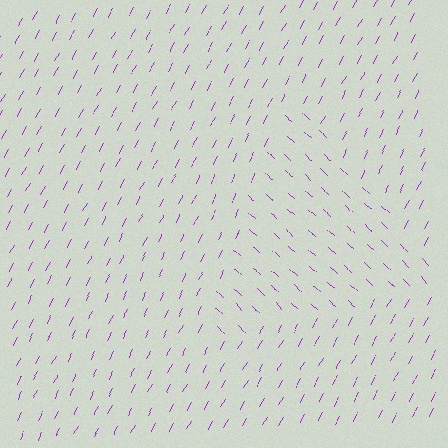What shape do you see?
I see a triangle.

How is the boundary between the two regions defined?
The boundary is defined purely by a change in line orientation (approximately 72 degrees difference). All lines are the same color and thickness.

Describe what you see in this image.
The image is filled with small purple line segments. A triangle region in the image has lines oriented differently from the surrounding lines, creating a visible texture boundary.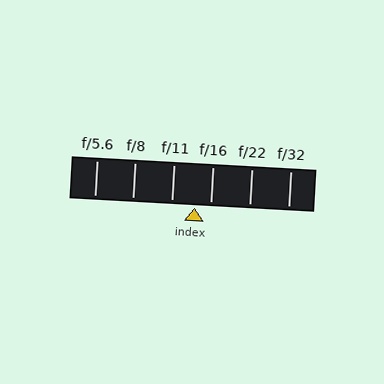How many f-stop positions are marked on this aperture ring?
There are 6 f-stop positions marked.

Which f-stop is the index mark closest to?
The index mark is closest to f/16.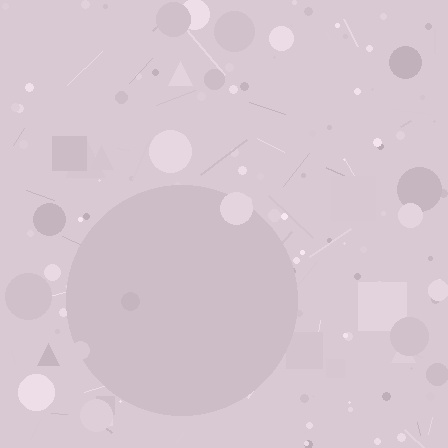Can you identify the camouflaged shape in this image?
The camouflaged shape is a circle.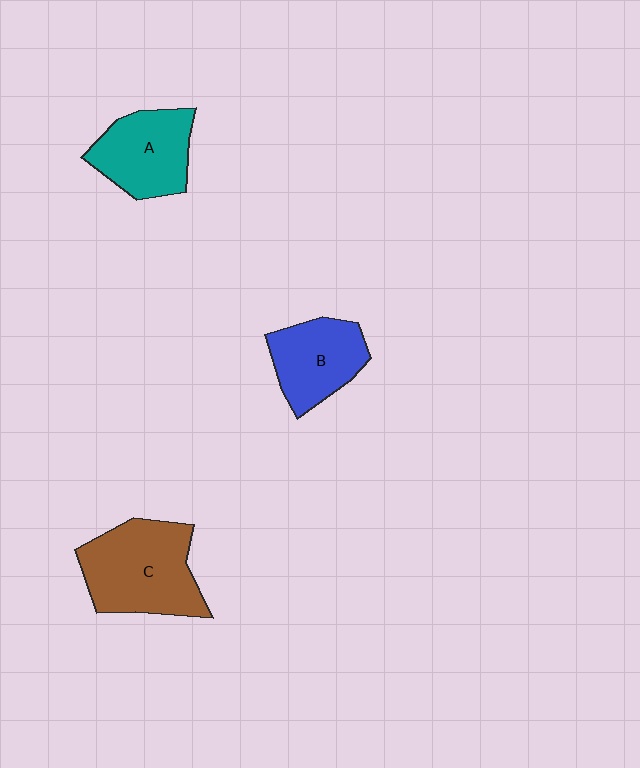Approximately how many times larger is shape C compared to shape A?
Approximately 1.3 times.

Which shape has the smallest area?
Shape B (blue).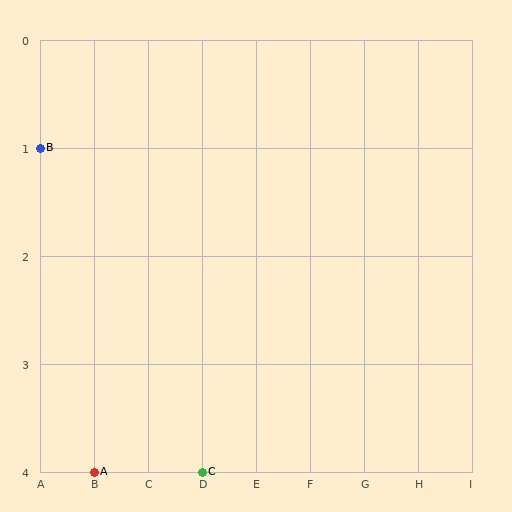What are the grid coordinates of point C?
Point C is at grid coordinates (D, 4).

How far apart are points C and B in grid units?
Points C and B are 3 columns and 3 rows apart (about 4.2 grid units diagonally).